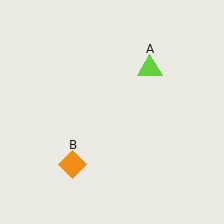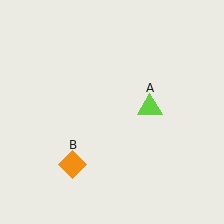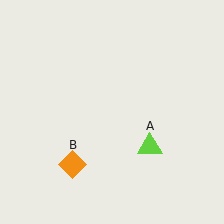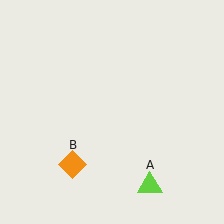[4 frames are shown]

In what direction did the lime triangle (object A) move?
The lime triangle (object A) moved down.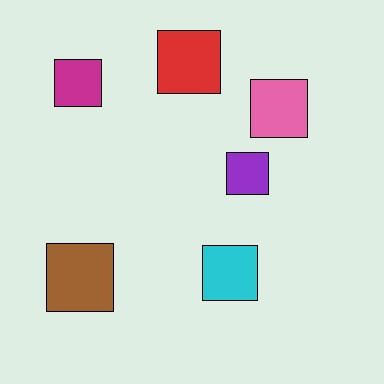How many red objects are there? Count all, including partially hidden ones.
There is 1 red object.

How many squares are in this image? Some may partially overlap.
There are 6 squares.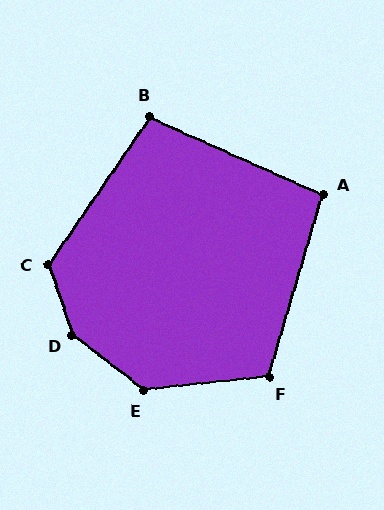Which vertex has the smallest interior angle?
A, at approximately 98 degrees.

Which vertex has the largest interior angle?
D, at approximately 147 degrees.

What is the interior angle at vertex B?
Approximately 101 degrees (obtuse).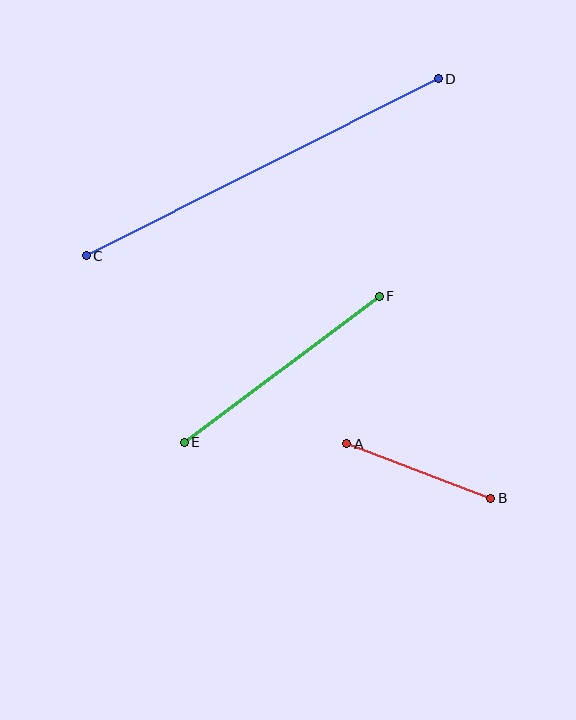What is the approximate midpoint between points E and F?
The midpoint is at approximately (282, 369) pixels.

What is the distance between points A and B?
The distance is approximately 154 pixels.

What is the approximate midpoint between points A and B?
The midpoint is at approximately (419, 471) pixels.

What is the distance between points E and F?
The distance is approximately 243 pixels.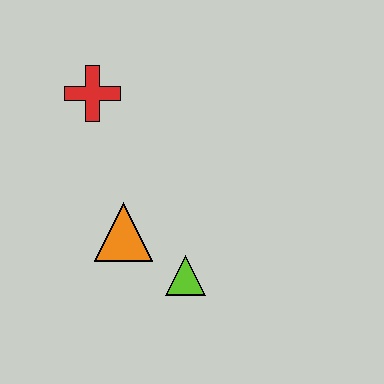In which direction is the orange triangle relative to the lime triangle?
The orange triangle is to the left of the lime triangle.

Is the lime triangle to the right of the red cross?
Yes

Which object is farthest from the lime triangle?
The red cross is farthest from the lime triangle.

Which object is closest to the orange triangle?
The lime triangle is closest to the orange triangle.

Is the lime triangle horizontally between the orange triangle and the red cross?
No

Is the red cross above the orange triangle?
Yes